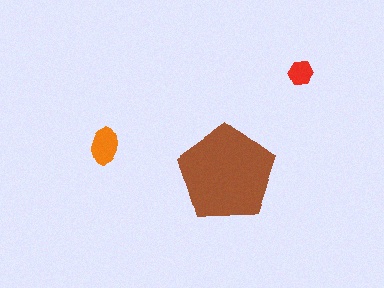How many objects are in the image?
There are 3 objects in the image.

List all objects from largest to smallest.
The brown pentagon, the orange ellipse, the red hexagon.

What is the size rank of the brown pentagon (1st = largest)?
1st.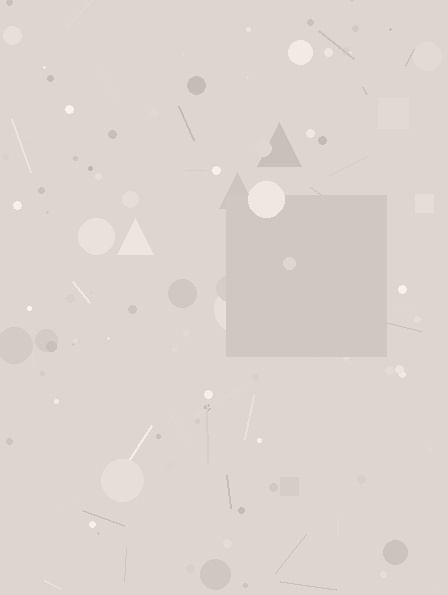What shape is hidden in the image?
A square is hidden in the image.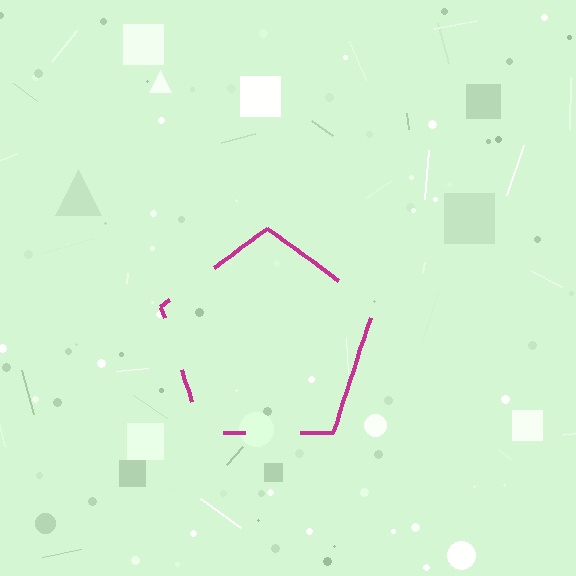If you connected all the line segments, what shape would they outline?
They would outline a pentagon.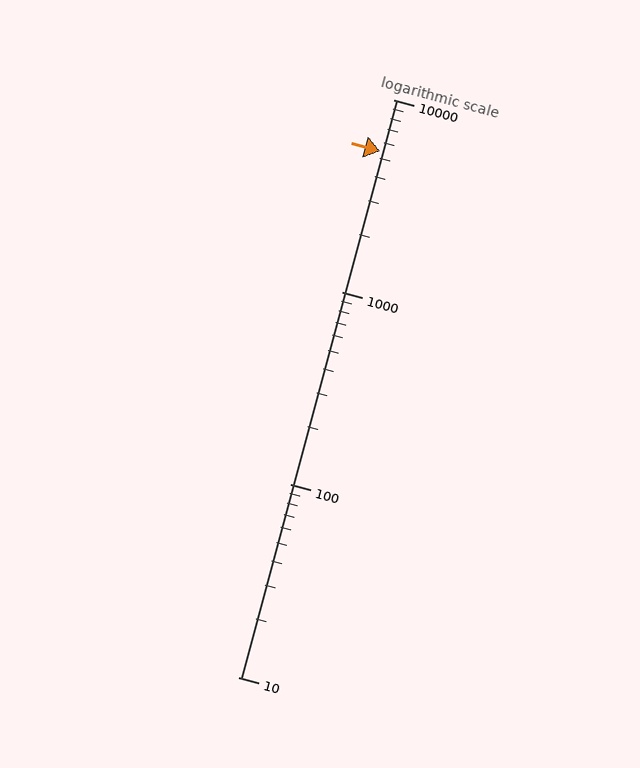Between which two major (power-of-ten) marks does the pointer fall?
The pointer is between 1000 and 10000.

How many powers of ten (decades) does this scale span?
The scale spans 3 decades, from 10 to 10000.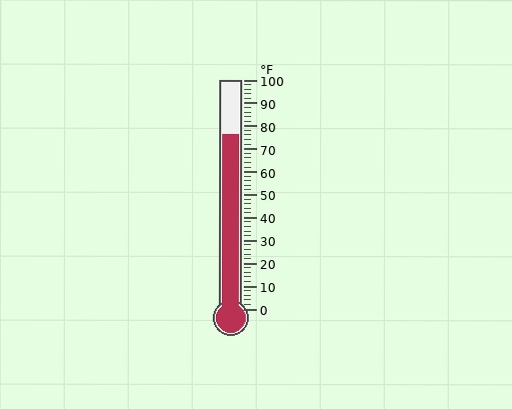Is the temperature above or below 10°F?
The temperature is above 10°F.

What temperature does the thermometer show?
The thermometer shows approximately 76°F.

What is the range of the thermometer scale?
The thermometer scale ranges from 0°F to 100°F.